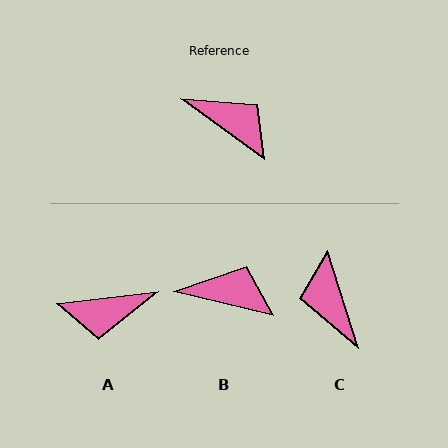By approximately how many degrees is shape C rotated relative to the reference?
Approximately 144 degrees counter-clockwise.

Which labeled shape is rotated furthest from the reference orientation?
C, about 144 degrees away.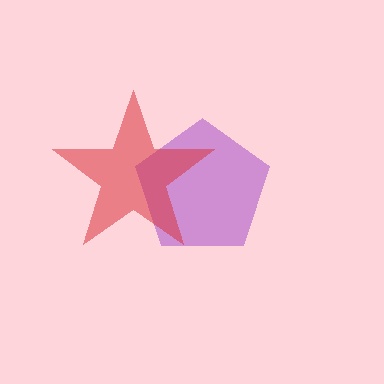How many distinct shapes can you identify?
There are 2 distinct shapes: a purple pentagon, a red star.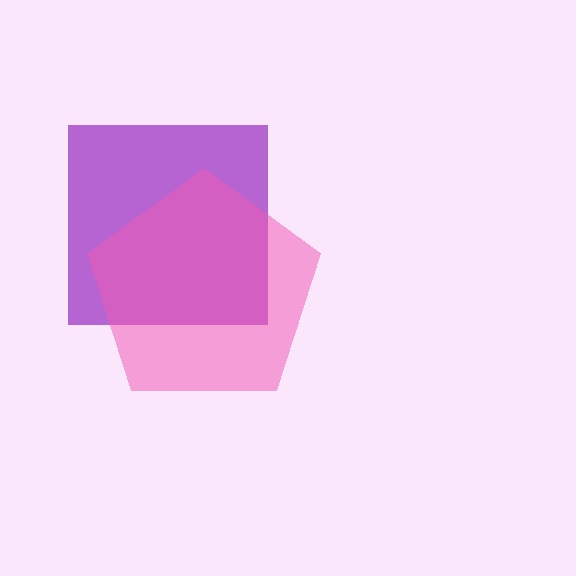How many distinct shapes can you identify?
There are 2 distinct shapes: a purple square, a pink pentagon.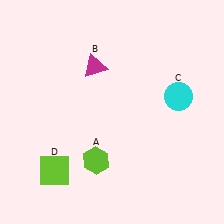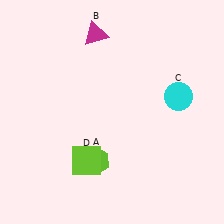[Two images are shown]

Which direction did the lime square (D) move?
The lime square (D) moved right.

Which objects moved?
The objects that moved are: the magenta triangle (B), the lime square (D).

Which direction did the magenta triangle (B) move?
The magenta triangle (B) moved up.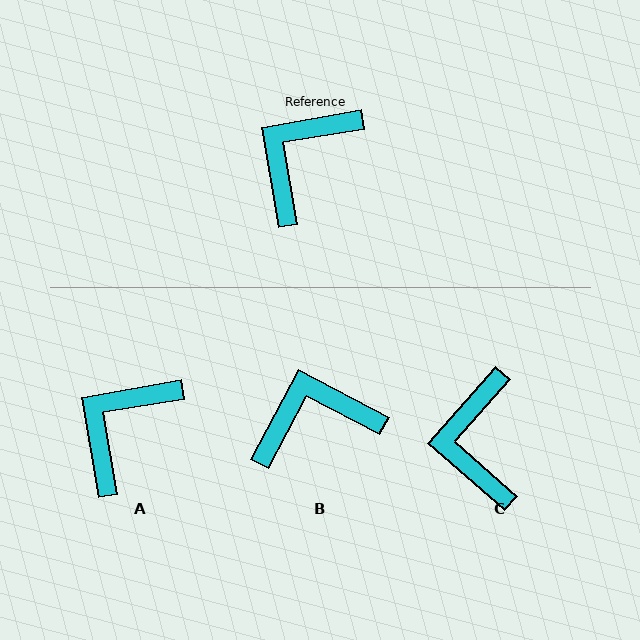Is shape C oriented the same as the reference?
No, it is off by about 39 degrees.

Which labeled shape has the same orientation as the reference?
A.